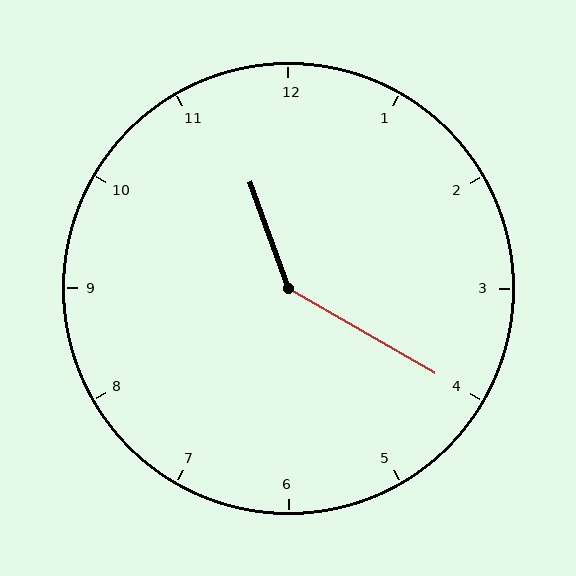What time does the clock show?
11:20.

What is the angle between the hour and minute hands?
Approximately 140 degrees.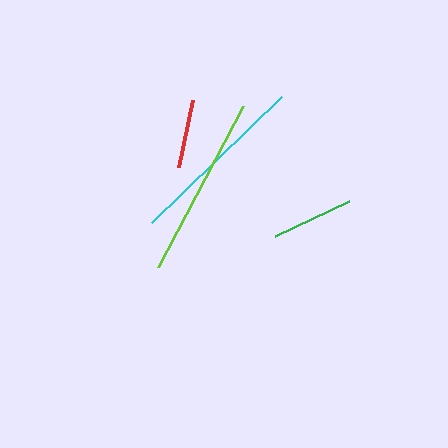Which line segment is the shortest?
The red line is the shortest at approximately 69 pixels.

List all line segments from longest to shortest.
From longest to shortest: lime, cyan, green, red.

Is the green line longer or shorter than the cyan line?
The cyan line is longer than the green line.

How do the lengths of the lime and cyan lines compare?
The lime and cyan lines are approximately the same length.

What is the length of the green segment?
The green segment is approximately 81 pixels long.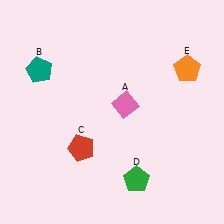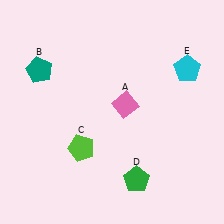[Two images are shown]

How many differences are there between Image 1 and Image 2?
There are 2 differences between the two images.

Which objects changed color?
C changed from red to lime. E changed from orange to cyan.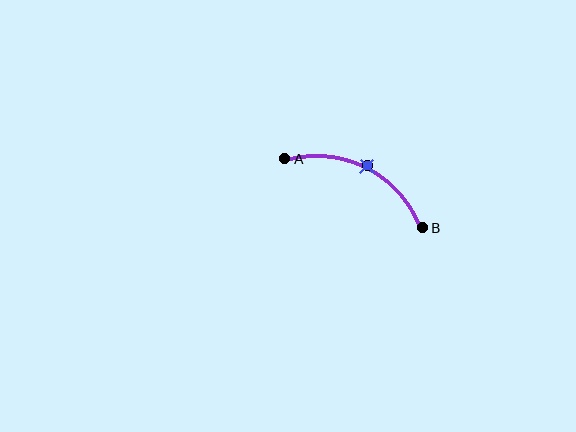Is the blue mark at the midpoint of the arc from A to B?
Yes. The blue mark lies on the arc at equal arc-length from both A and B — it is the arc midpoint.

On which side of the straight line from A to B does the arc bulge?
The arc bulges above the straight line connecting A and B.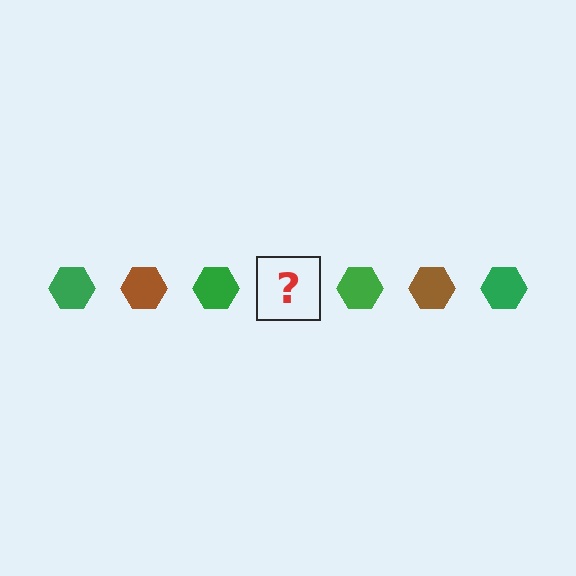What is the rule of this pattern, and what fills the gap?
The rule is that the pattern cycles through green, brown hexagons. The gap should be filled with a brown hexagon.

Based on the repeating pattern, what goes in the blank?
The blank should be a brown hexagon.